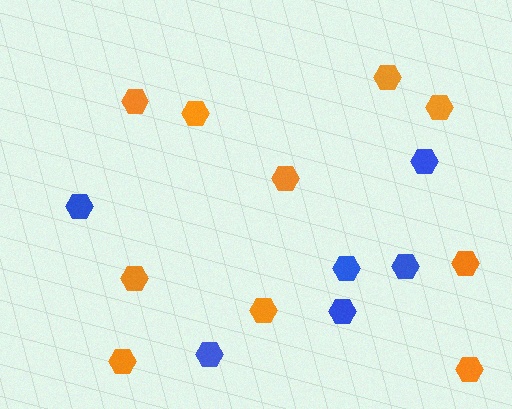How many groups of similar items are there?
There are 2 groups: one group of orange hexagons (10) and one group of blue hexagons (6).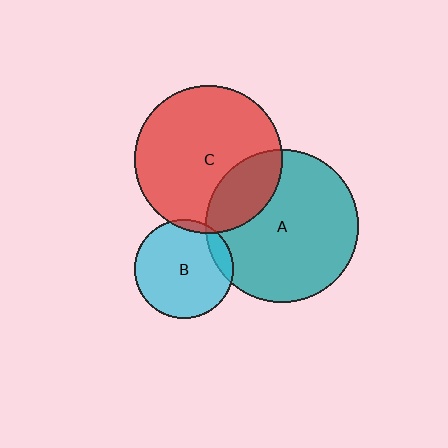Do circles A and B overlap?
Yes.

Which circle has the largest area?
Circle A (teal).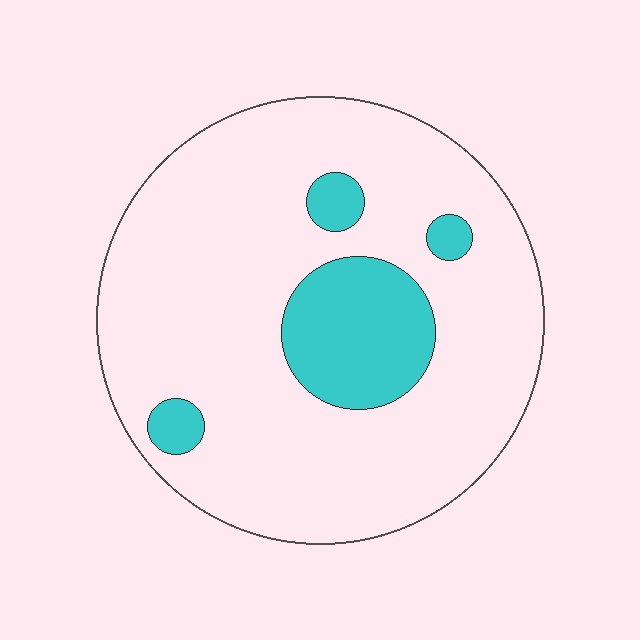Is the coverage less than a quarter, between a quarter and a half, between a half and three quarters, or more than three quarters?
Less than a quarter.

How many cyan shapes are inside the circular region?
4.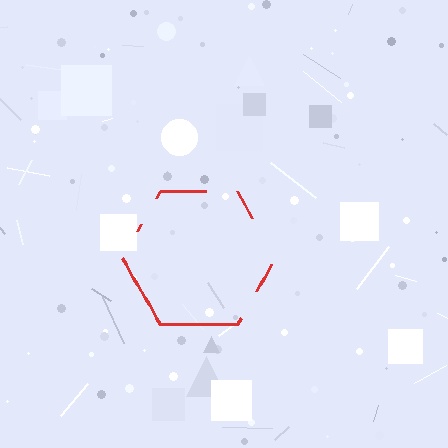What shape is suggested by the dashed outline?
The dashed outline suggests a hexagon.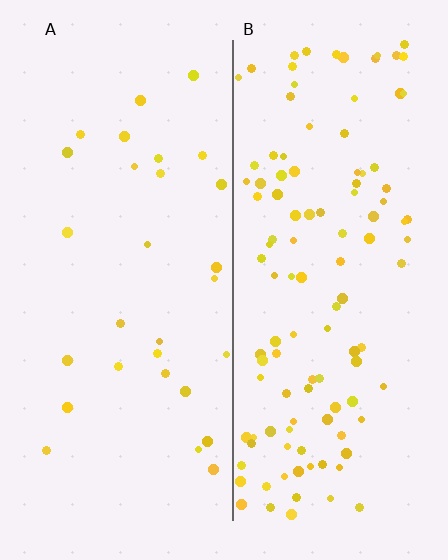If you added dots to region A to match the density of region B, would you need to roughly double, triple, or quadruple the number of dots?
Approximately quadruple.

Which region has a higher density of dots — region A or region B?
B (the right).